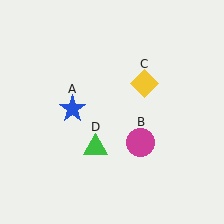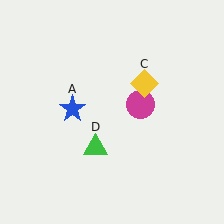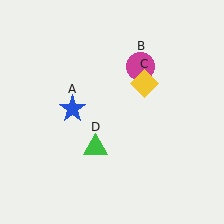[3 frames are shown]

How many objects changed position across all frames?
1 object changed position: magenta circle (object B).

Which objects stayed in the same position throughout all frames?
Blue star (object A) and yellow diamond (object C) and green triangle (object D) remained stationary.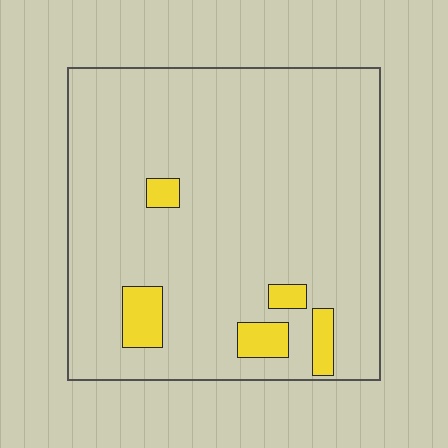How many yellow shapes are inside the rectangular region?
5.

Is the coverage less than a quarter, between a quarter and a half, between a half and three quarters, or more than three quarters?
Less than a quarter.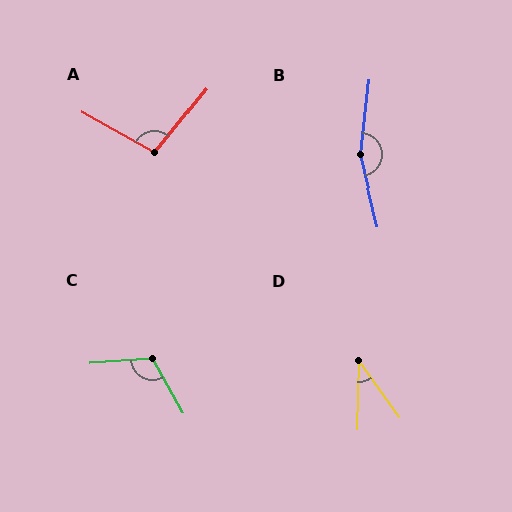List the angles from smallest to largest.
D (37°), A (100°), C (115°), B (160°).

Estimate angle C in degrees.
Approximately 115 degrees.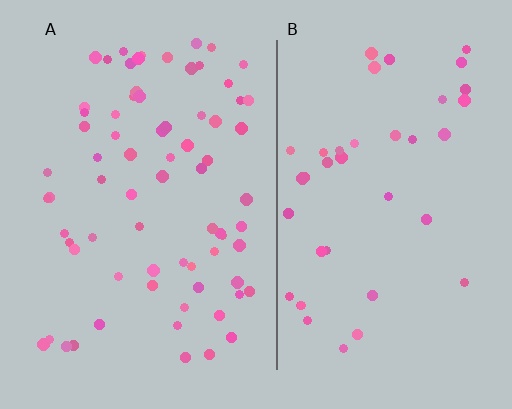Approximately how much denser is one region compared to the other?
Approximately 1.8× — region A over region B.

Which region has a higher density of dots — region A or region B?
A (the left).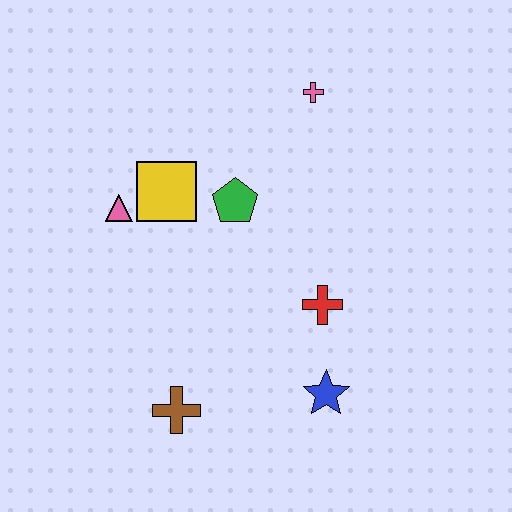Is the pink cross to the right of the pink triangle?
Yes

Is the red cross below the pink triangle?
Yes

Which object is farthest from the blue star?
The pink cross is farthest from the blue star.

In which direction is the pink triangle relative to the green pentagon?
The pink triangle is to the left of the green pentagon.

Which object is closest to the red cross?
The blue star is closest to the red cross.